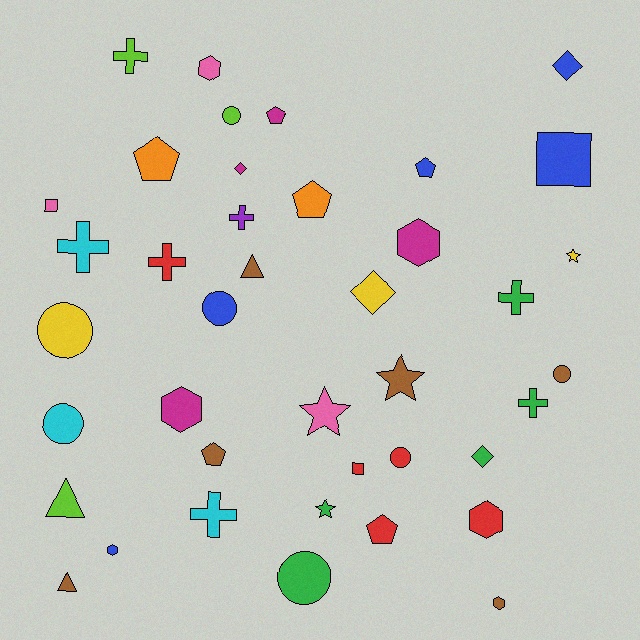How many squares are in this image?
There are 3 squares.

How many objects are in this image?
There are 40 objects.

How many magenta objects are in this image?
There are 4 magenta objects.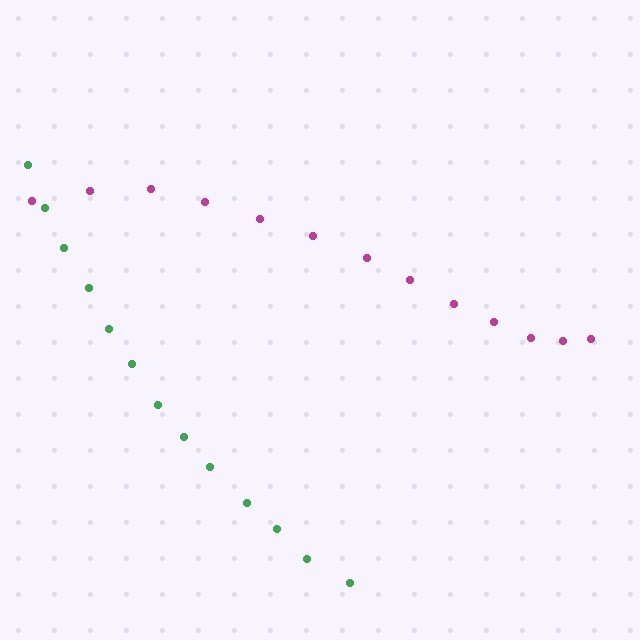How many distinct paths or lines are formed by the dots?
There are 2 distinct paths.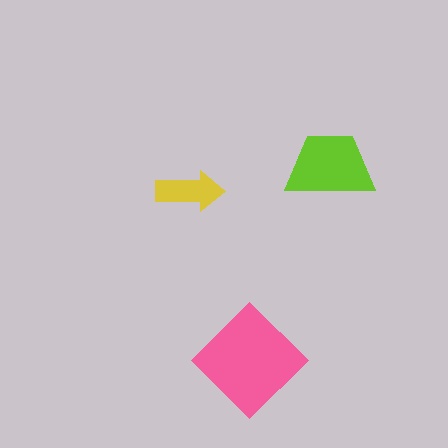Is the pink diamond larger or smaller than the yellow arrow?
Larger.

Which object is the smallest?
The yellow arrow.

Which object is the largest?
The pink diamond.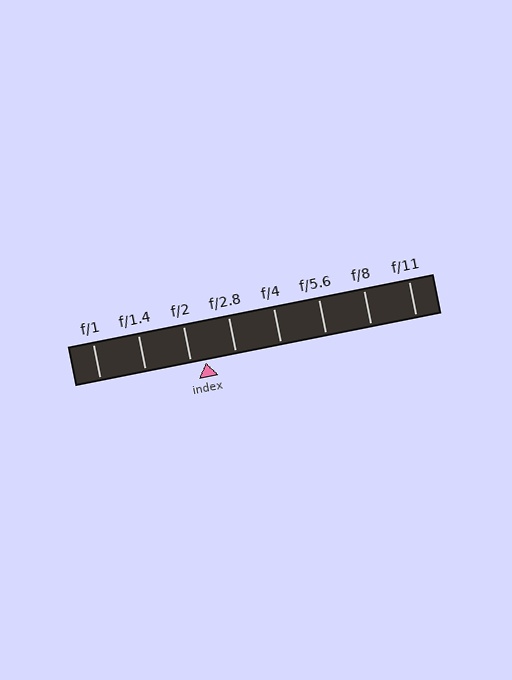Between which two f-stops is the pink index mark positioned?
The index mark is between f/2 and f/2.8.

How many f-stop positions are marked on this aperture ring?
There are 8 f-stop positions marked.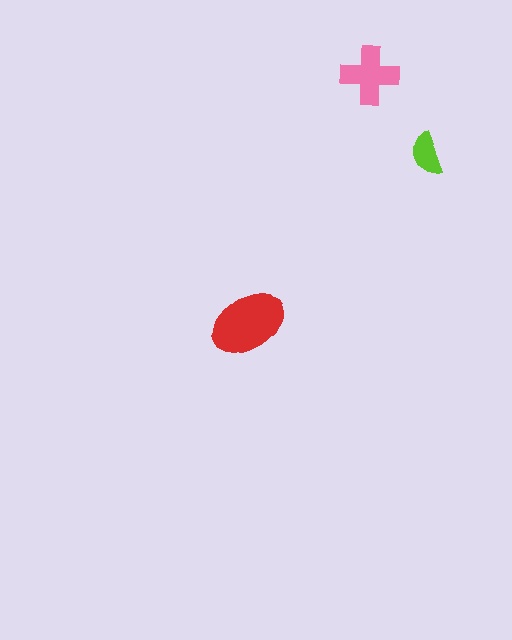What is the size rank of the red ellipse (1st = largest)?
1st.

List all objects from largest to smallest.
The red ellipse, the pink cross, the lime semicircle.